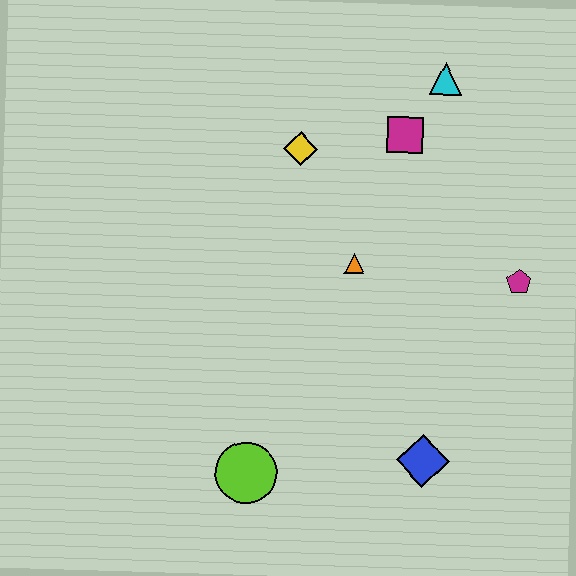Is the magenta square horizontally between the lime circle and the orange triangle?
No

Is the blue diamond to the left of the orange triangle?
No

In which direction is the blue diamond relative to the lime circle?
The blue diamond is to the right of the lime circle.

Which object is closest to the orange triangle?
The yellow diamond is closest to the orange triangle.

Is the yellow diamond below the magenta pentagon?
No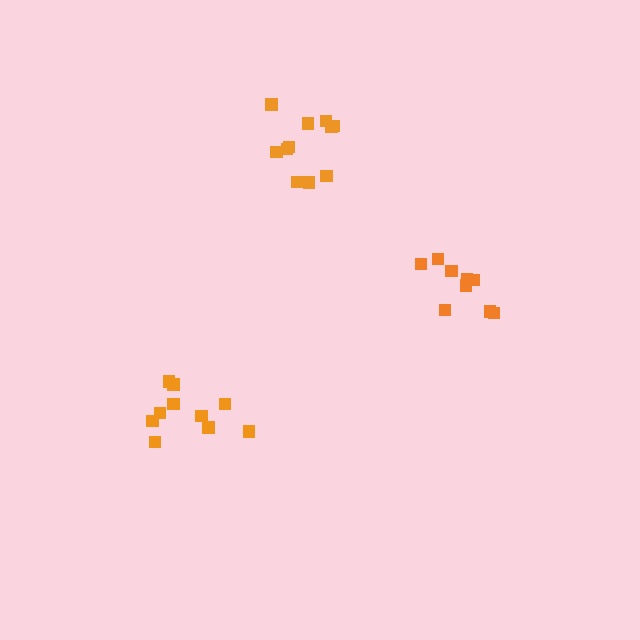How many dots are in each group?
Group 1: 10 dots, Group 2: 11 dots, Group 3: 9 dots (30 total).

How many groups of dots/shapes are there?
There are 3 groups.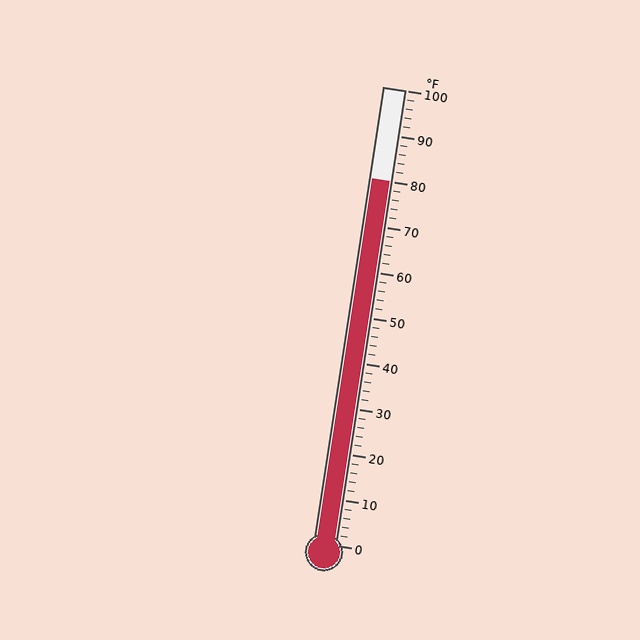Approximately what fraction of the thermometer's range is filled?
The thermometer is filled to approximately 80% of its range.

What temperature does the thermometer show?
The thermometer shows approximately 80°F.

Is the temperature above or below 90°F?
The temperature is below 90°F.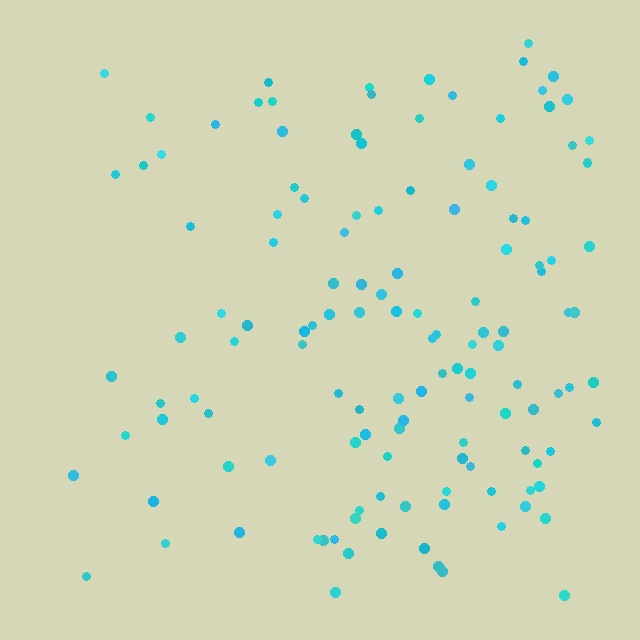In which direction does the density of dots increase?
From left to right, with the right side densest.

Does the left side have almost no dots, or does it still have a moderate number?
Still a moderate number, just noticeably fewer than the right.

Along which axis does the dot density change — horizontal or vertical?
Horizontal.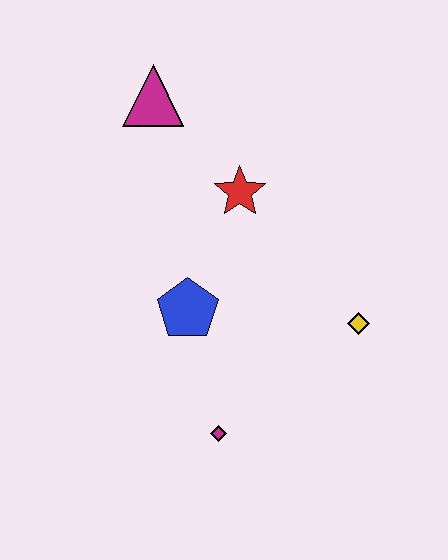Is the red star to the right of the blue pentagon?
Yes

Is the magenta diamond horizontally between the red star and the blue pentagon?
Yes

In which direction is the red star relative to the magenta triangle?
The red star is below the magenta triangle.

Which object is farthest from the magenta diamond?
The magenta triangle is farthest from the magenta diamond.